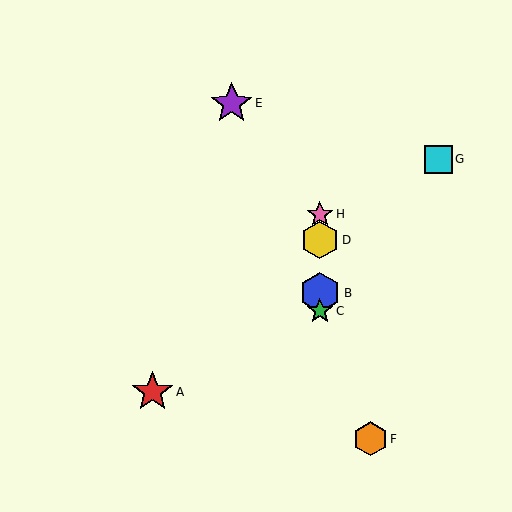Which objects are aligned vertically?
Objects B, C, D, H are aligned vertically.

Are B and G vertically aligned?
No, B is at x≈320 and G is at x≈438.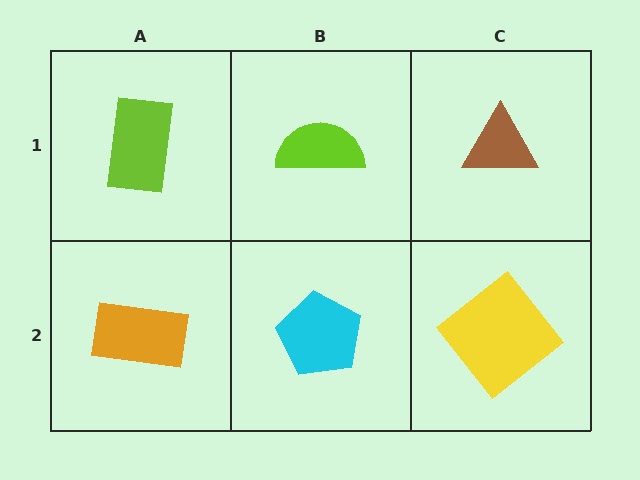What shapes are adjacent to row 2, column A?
A lime rectangle (row 1, column A), a cyan pentagon (row 2, column B).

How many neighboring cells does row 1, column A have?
2.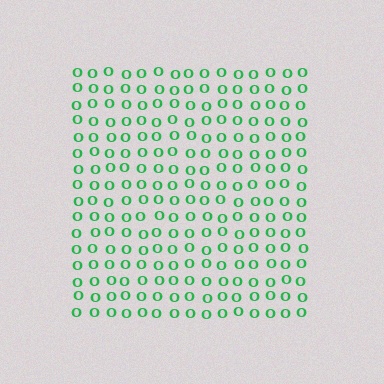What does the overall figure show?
The overall figure shows a square.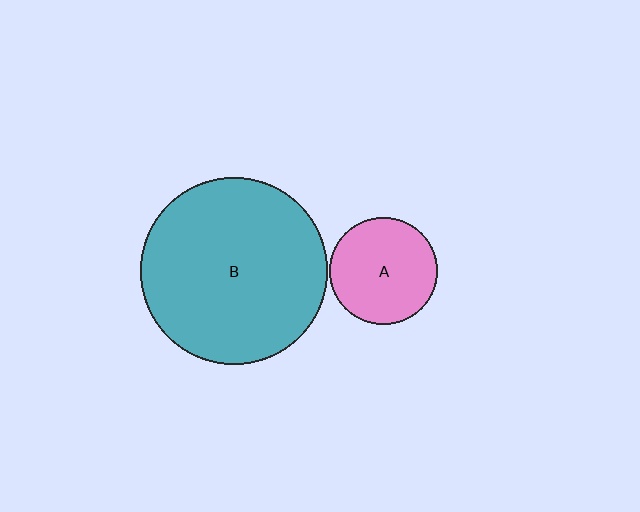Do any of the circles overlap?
No, none of the circles overlap.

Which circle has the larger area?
Circle B (teal).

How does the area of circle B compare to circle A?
Approximately 3.0 times.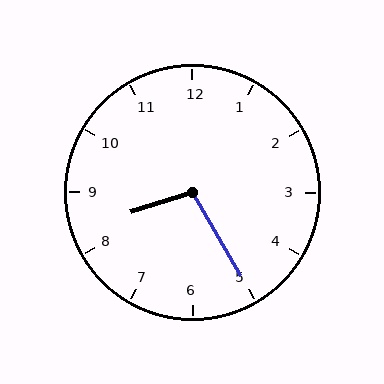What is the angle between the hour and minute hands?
Approximately 102 degrees.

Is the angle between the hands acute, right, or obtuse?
It is obtuse.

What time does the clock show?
8:25.